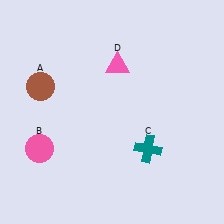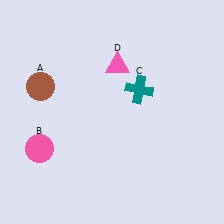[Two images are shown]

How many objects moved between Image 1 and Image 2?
1 object moved between the two images.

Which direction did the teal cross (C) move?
The teal cross (C) moved up.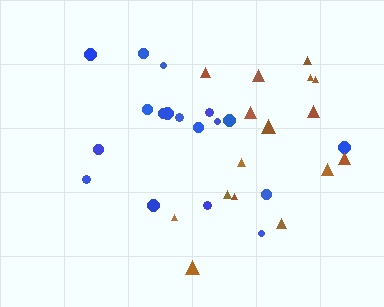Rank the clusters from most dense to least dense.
blue, brown.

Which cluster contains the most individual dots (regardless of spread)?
Blue (18).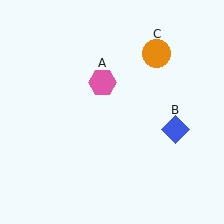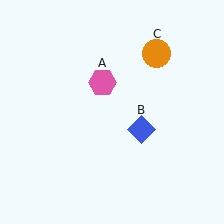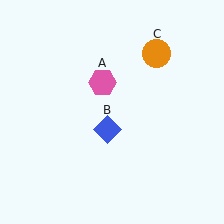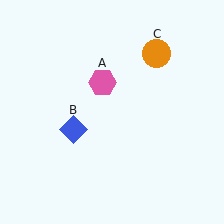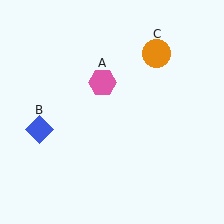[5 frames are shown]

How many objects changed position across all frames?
1 object changed position: blue diamond (object B).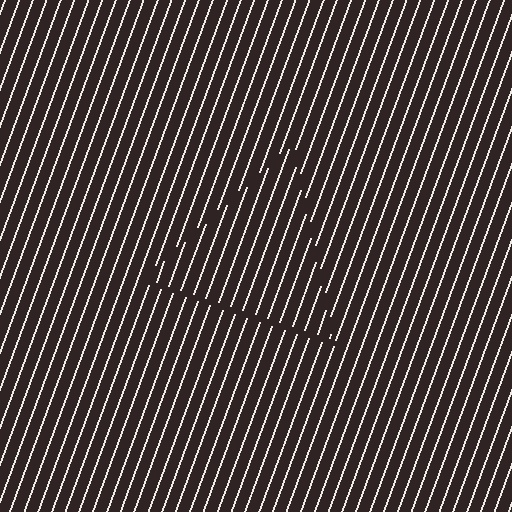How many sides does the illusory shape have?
3 sides — the line-ends trace a triangle.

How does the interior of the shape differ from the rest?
The interior of the shape contains the same grating, shifted by half a period — the contour is defined by the phase discontinuity where line-ends from the inner and outer gratings abut.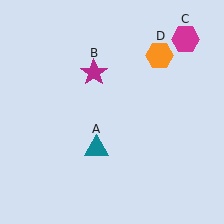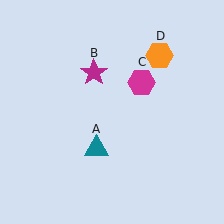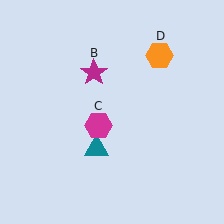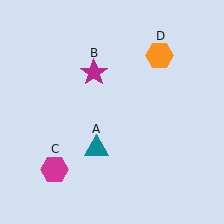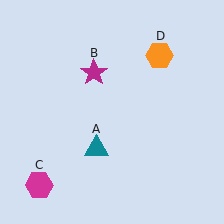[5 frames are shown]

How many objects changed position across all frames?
1 object changed position: magenta hexagon (object C).